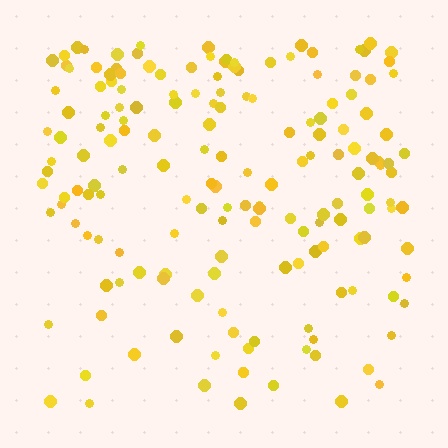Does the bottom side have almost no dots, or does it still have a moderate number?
Still a moderate number, just noticeably fewer than the top.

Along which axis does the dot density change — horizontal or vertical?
Vertical.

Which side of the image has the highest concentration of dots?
The top.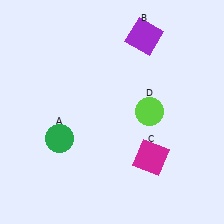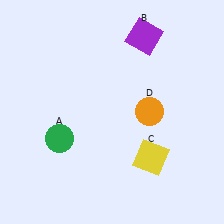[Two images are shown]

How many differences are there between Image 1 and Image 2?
There are 2 differences between the two images.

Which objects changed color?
C changed from magenta to yellow. D changed from lime to orange.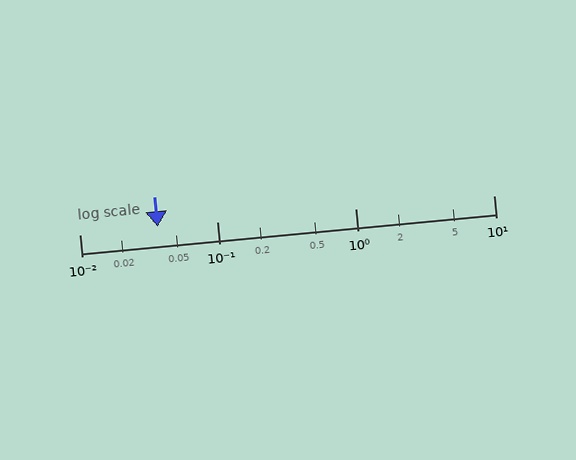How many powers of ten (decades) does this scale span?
The scale spans 3 decades, from 0.01 to 10.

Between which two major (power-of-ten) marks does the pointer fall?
The pointer is between 0.01 and 0.1.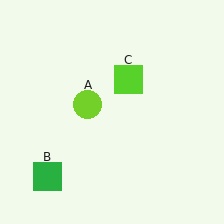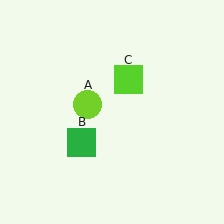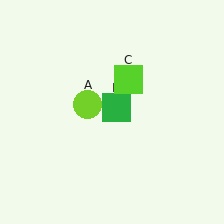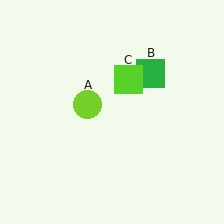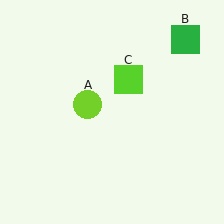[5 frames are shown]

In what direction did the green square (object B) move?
The green square (object B) moved up and to the right.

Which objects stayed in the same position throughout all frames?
Lime circle (object A) and lime square (object C) remained stationary.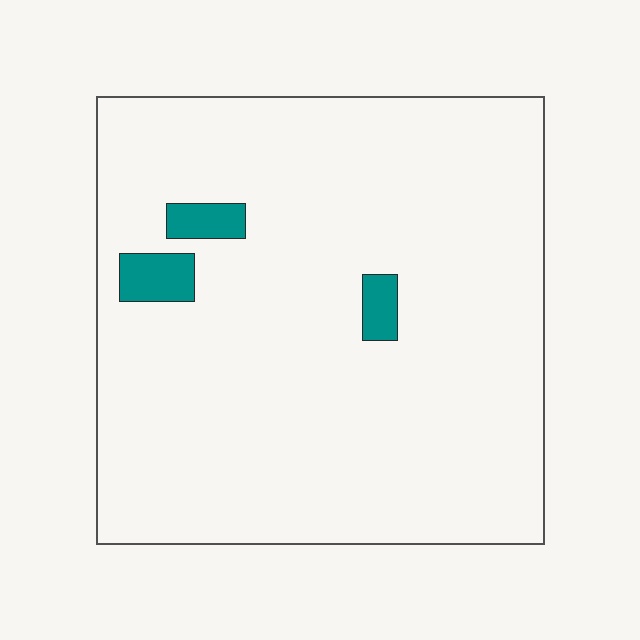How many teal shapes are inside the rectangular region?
3.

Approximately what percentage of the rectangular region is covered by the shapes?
Approximately 5%.